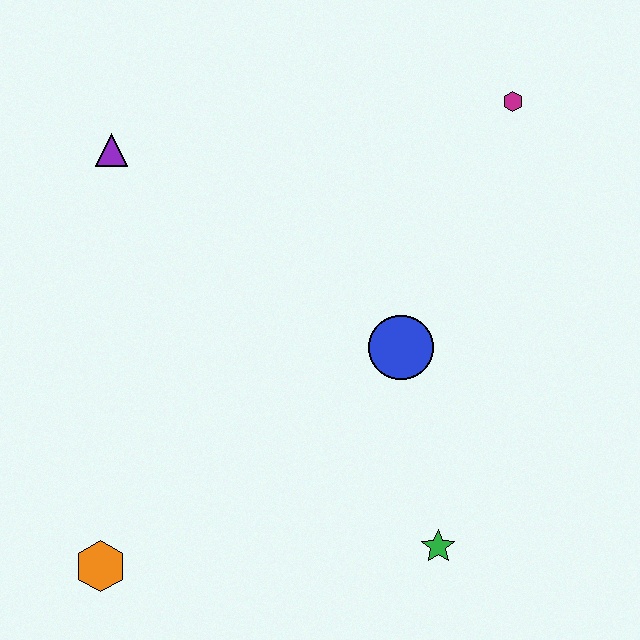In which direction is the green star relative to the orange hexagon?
The green star is to the right of the orange hexagon.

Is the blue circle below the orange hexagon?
No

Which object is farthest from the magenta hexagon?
The orange hexagon is farthest from the magenta hexagon.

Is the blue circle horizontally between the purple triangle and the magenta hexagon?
Yes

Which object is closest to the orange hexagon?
The green star is closest to the orange hexagon.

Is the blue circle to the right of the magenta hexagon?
No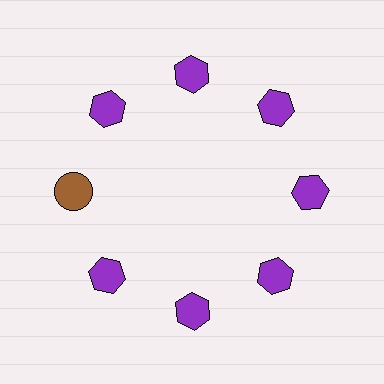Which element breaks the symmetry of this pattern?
The brown circle at roughly the 9 o'clock position breaks the symmetry. All other shapes are purple hexagons.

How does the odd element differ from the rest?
It differs in both color (brown instead of purple) and shape (circle instead of hexagon).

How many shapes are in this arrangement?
There are 8 shapes arranged in a ring pattern.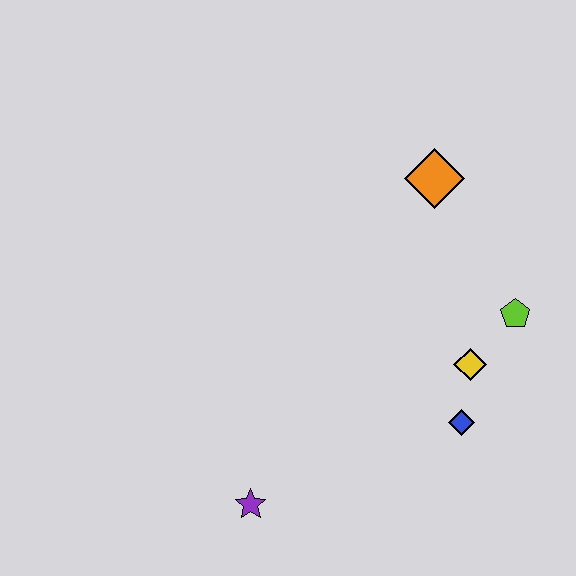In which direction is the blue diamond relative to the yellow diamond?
The blue diamond is below the yellow diamond.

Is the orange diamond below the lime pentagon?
No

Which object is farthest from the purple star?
The orange diamond is farthest from the purple star.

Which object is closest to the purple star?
The blue diamond is closest to the purple star.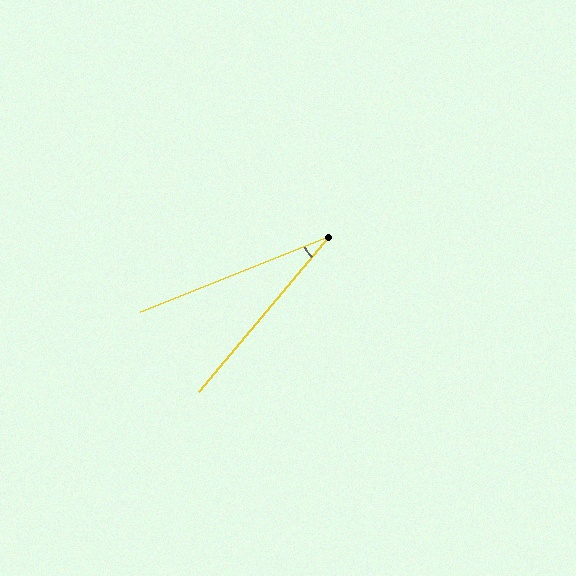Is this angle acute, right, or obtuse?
It is acute.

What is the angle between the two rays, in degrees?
Approximately 28 degrees.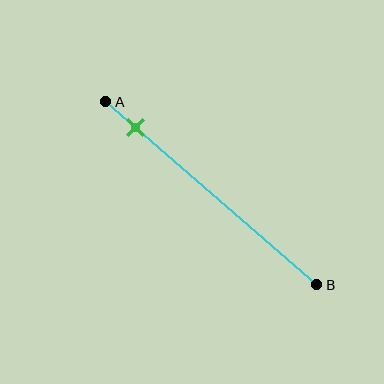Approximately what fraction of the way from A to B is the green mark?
The green mark is approximately 15% of the way from A to B.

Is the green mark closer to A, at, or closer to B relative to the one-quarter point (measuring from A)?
The green mark is closer to point A than the one-quarter point of segment AB.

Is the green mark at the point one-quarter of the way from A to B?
No, the mark is at about 15% from A, not at the 25% one-quarter point.